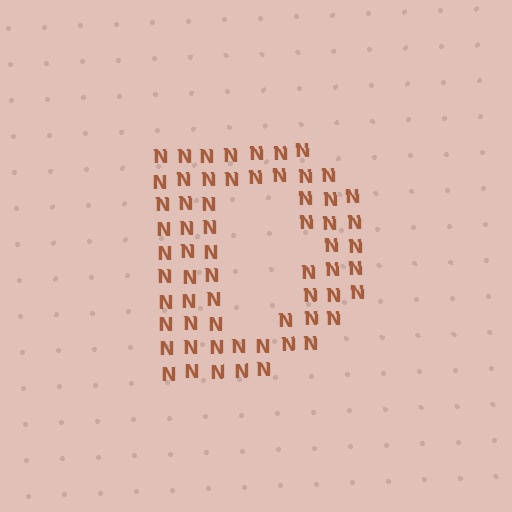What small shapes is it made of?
It is made of small letter N's.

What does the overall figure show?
The overall figure shows the letter D.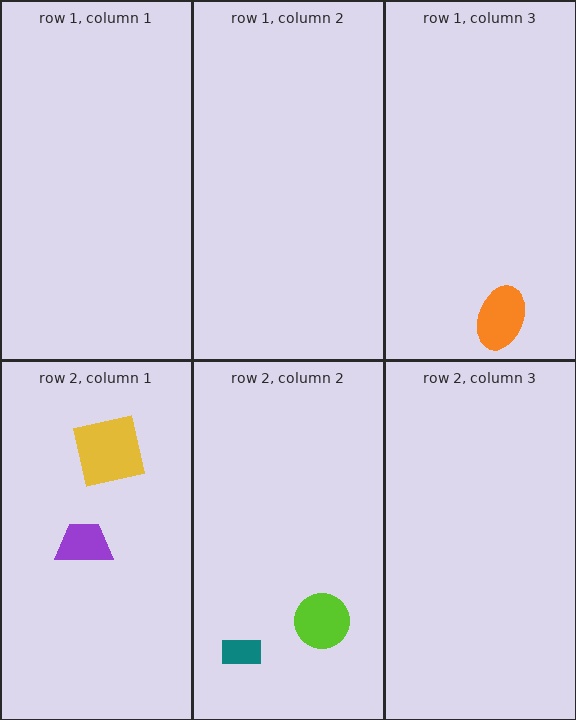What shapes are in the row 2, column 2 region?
The teal rectangle, the lime circle.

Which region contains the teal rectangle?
The row 2, column 2 region.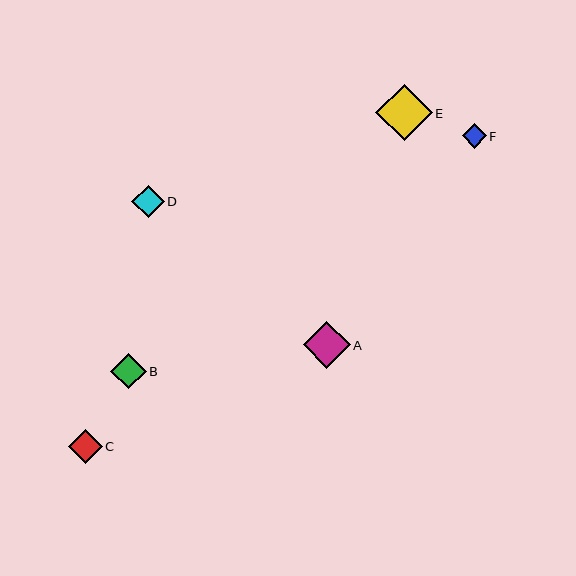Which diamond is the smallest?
Diamond F is the smallest with a size of approximately 24 pixels.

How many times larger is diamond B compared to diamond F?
Diamond B is approximately 1.4 times the size of diamond F.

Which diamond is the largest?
Diamond E is the largest with a size of approximately 56 pixels.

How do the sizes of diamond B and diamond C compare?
Diamond B and diamond C are approximately the same size.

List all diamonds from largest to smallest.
From largest to smallest: E, A, B, C, D, F.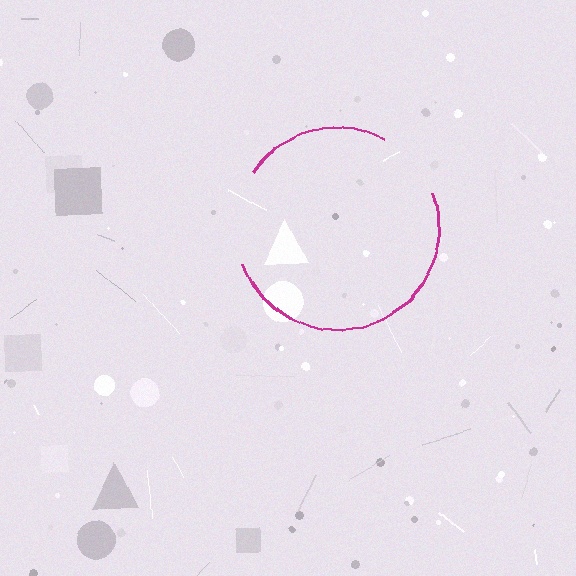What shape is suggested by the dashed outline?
The dashed outline suggests a circle.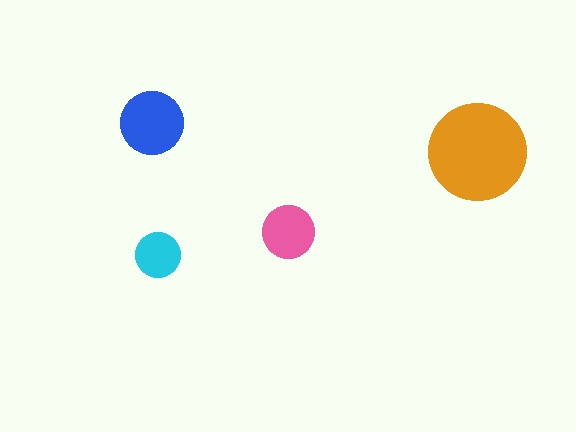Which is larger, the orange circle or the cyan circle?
The orange one.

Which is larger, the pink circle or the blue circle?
The blue one.